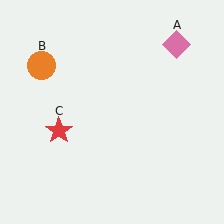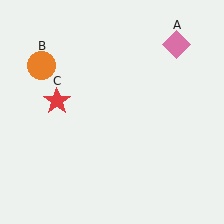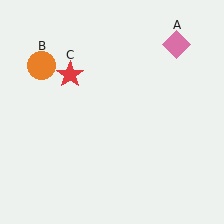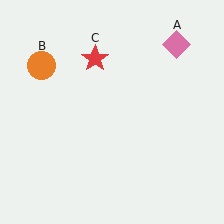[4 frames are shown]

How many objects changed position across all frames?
1 object changed position: red star (object C).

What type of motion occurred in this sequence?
The red star (object C) rotated clockwise around the center of the scene.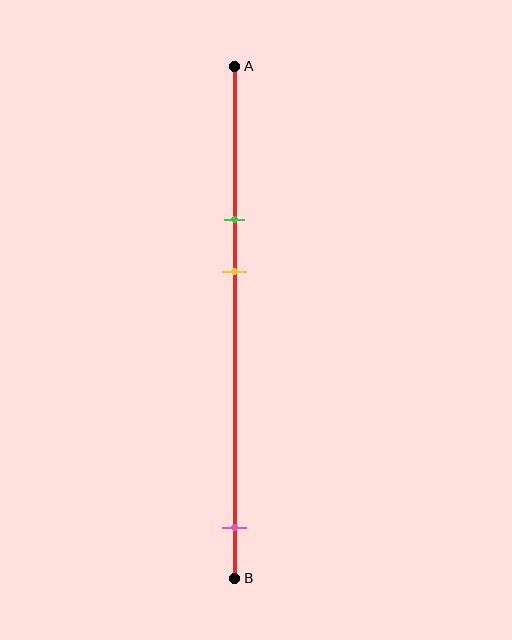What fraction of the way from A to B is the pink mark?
The pink mark is approximately 90% (0.9) of the way from A to B.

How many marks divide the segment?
There are 3 marks dividing the segment.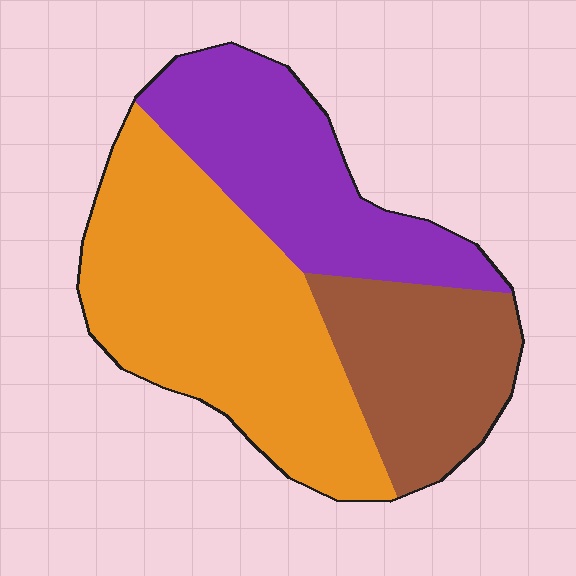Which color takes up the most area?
Orange, at roughly 45%.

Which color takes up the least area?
Brown, at roughly 25%.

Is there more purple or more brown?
Purple.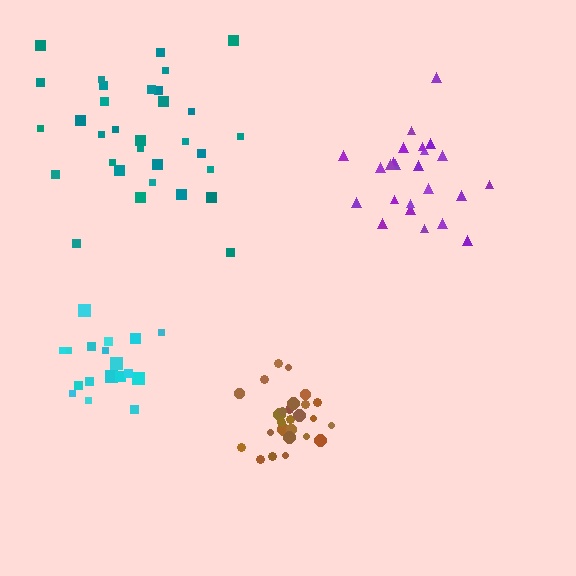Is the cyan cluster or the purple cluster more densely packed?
Cyan.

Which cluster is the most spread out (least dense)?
Teal.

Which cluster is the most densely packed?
Brown.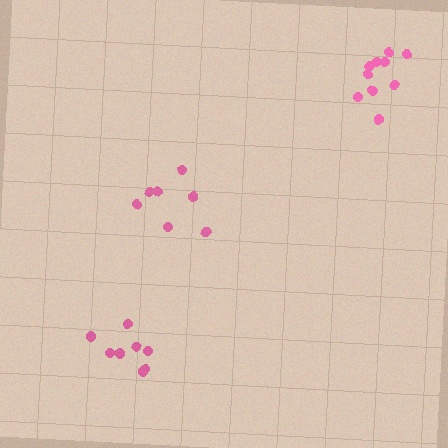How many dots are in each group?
Group 1: 10 dots, Group 2: 7 dots, Group 3: 8 dots (25 total).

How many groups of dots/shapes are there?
There are 3 groups.